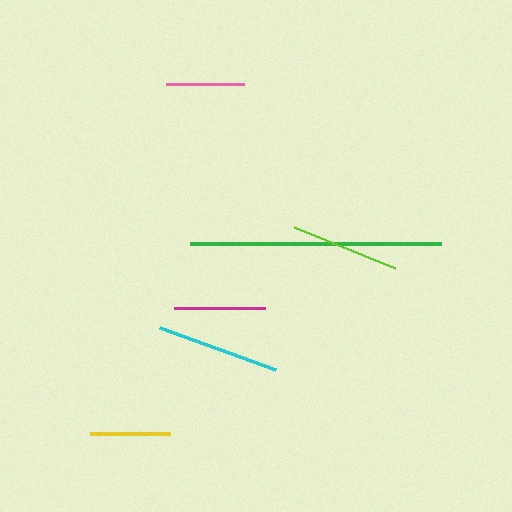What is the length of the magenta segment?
The magenta segment is approximately 91 pixels long.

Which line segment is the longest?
The green line is the longest at approximately 250 pixels.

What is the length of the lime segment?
The lime segment is approximately 109 pixels long.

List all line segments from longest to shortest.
From longest to shortest: green, cyan, lime, magenta, yellow, pink.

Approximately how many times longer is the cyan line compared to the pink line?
The cyan line is approximately 1.6 times the length of the pink line.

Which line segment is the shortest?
The pink line is the shortest at approximately 78 pixels.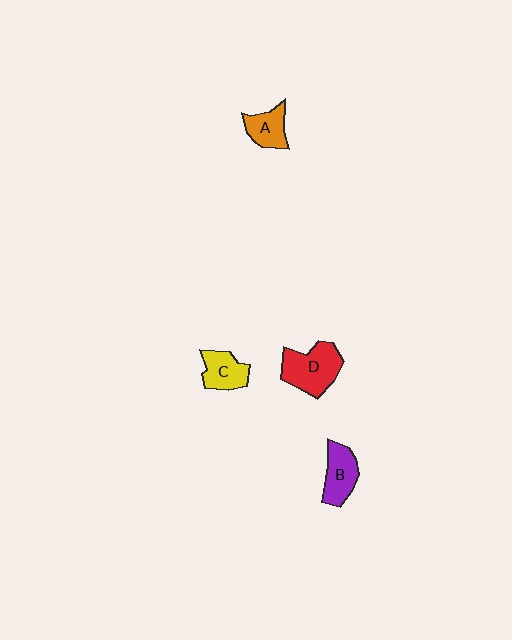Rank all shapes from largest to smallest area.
From largest to smallest: D (red), B (purple), C (yellow), A (orange).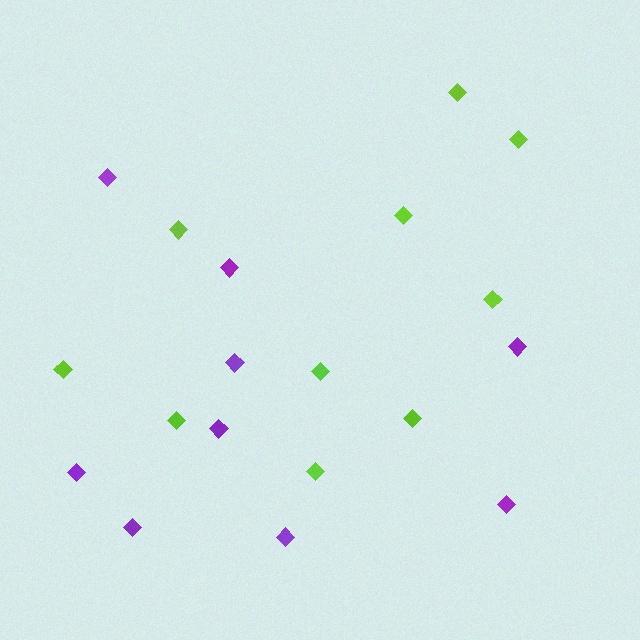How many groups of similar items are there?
There are 2 groups: one group of purple diamonds (9) and one group of lime diamonds (10).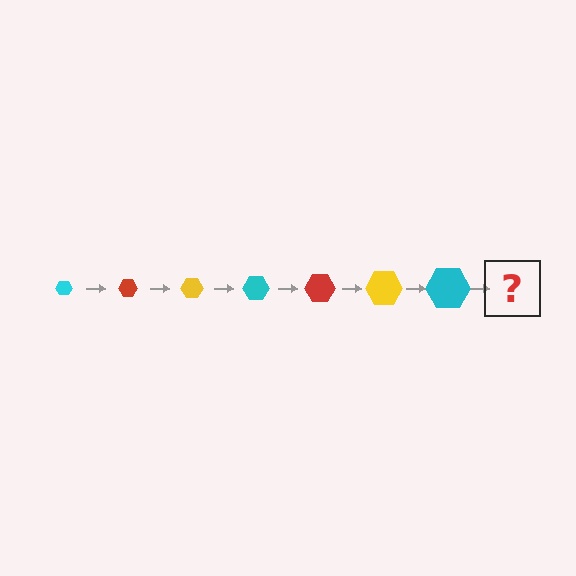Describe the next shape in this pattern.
It should be a red hexagon, larger than the previous one.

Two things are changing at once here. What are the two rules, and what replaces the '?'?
The two rules are that the hexagon grows larger each step and the color cycles through cyan, red, and yellow. The '?' should be a red hexagon, larger than the previous one.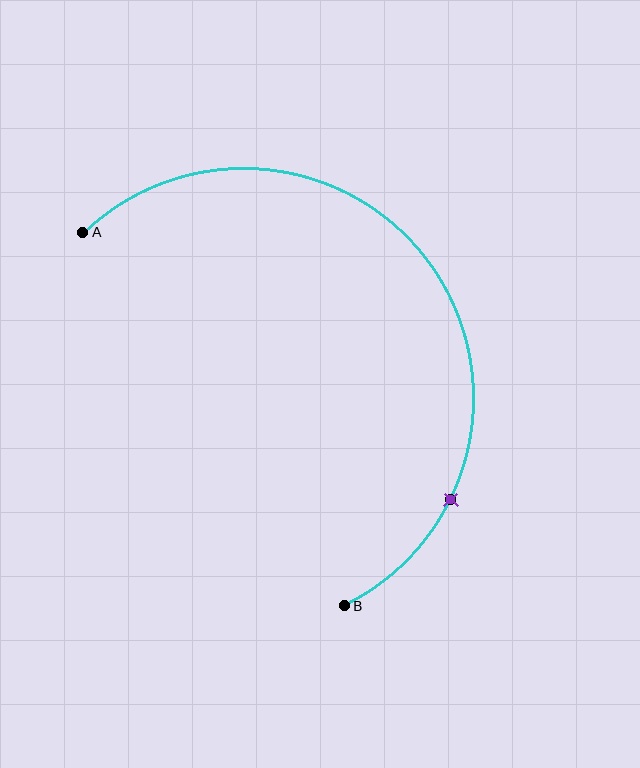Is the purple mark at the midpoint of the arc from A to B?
No. The purple mark lies on the arc but is closer to endpoint B. The arc midpoint would be at the point on the curve equidistant along the arc from both A and B.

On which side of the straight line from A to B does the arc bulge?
The arc bulges above and to the right of the straight line connecting A and B.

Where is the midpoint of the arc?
The arc midpoint is the point on the curve farthest from the straight line joining A and B. It sits above and to the right of that line.